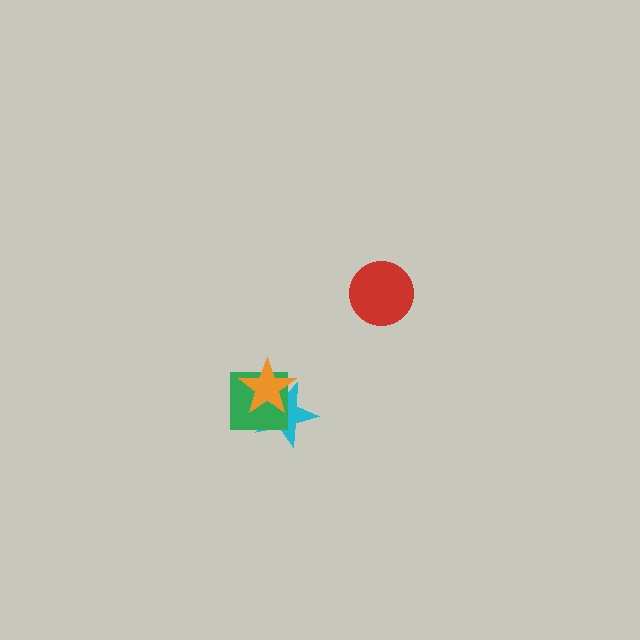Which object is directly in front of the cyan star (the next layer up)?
The green square is directly in front of the cyan star.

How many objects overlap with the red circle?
0 objects overlap with the red circle.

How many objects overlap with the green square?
2 objects overlap with the green square.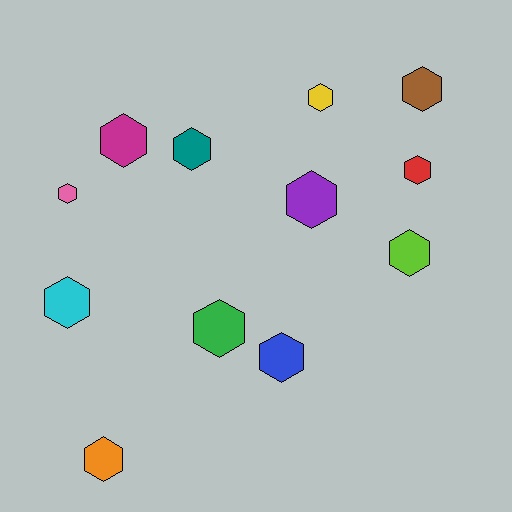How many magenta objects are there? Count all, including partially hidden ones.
There is 1 magenta object.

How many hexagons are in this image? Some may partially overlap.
There are 12 hexagons.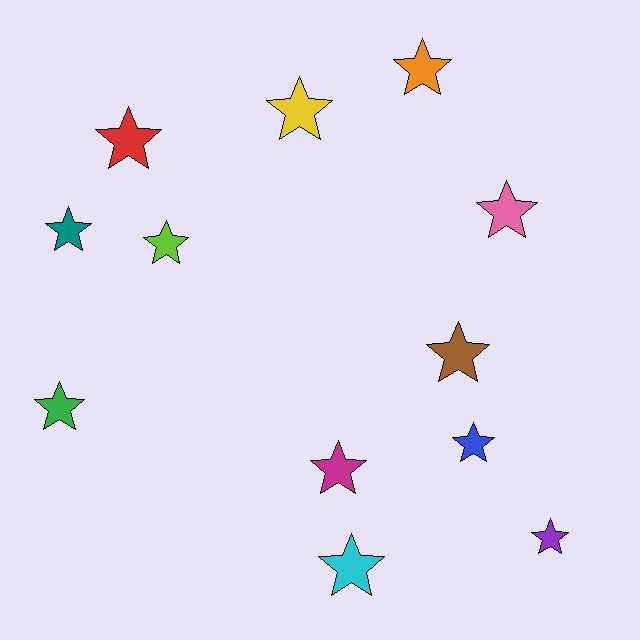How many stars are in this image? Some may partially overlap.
There are 12 stars.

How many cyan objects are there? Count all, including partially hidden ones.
There is 1 cyan object.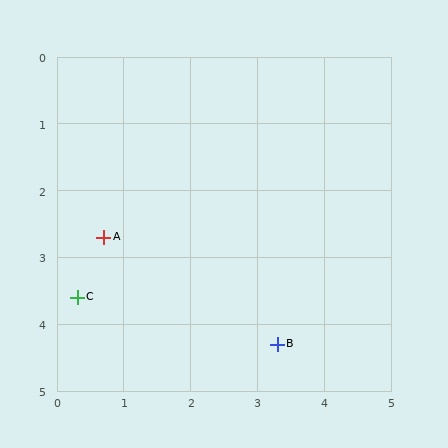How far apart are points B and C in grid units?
Points B and C are about 3.1 grid units apart.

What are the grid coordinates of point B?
Point B is at approximately (3.3, 4.3).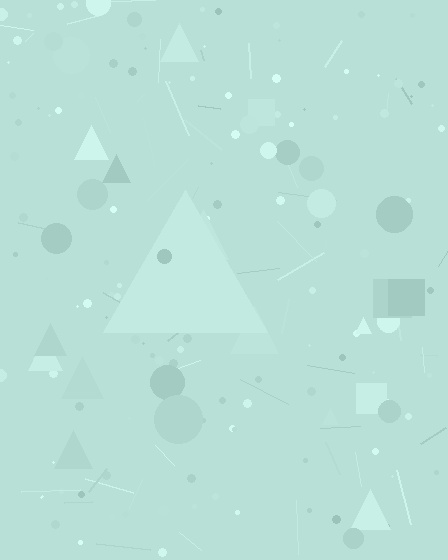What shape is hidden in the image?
A triangle is hidden in the image.